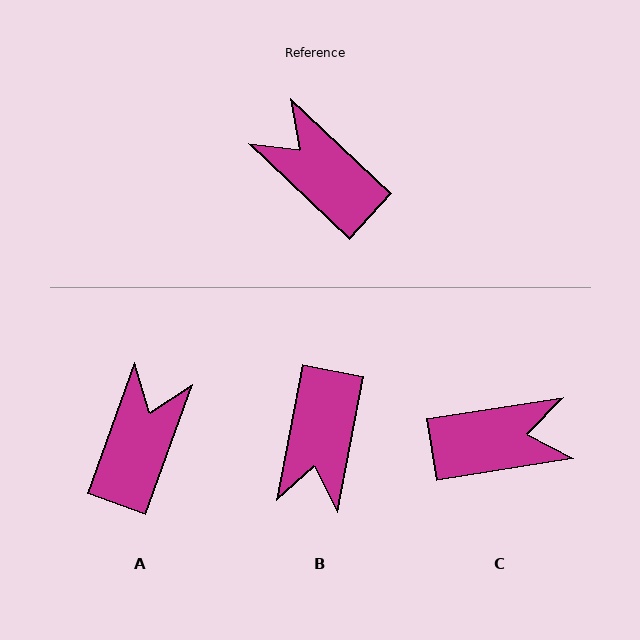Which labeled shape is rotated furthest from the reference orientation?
C, about 128 degrees away.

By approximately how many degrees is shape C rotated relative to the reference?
Approximately 128 degrees clockwise.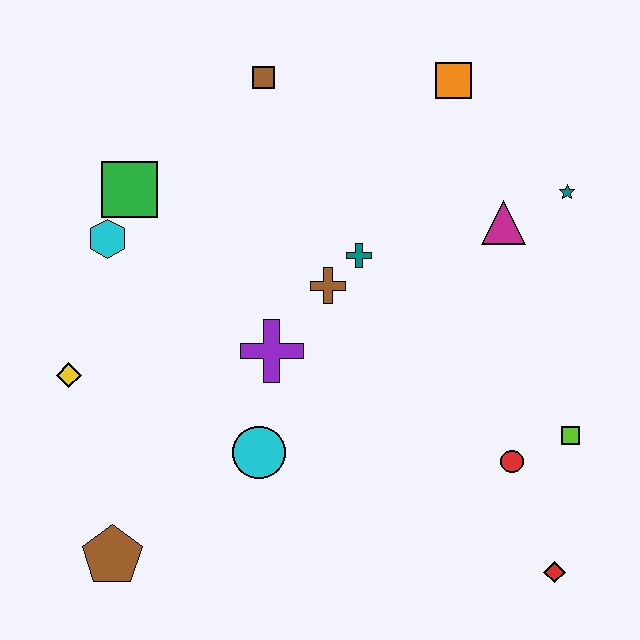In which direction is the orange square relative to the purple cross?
The orange square is above the purple cross.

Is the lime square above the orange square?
No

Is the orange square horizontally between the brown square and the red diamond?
Yes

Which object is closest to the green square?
The cyan hexagon is closest to the green square.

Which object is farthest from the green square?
The red diamond is farthest from the green square.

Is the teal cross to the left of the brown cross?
No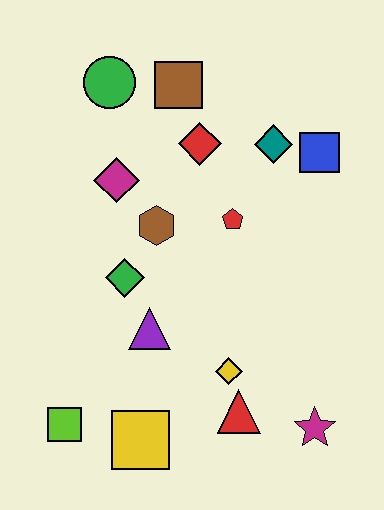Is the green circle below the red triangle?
No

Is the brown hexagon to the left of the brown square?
Yes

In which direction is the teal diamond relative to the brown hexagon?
The teal diamond is to the right of the brown hexagon.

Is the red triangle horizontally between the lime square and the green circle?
No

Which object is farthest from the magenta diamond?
The magenta star is farthest from the magenta diamond.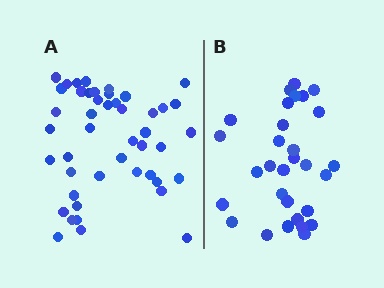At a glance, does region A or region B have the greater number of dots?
Region A (the left region) has more dots.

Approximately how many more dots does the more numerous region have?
Region A has approximately 15 more dots than region B.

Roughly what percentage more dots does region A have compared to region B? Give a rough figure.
About 55% more.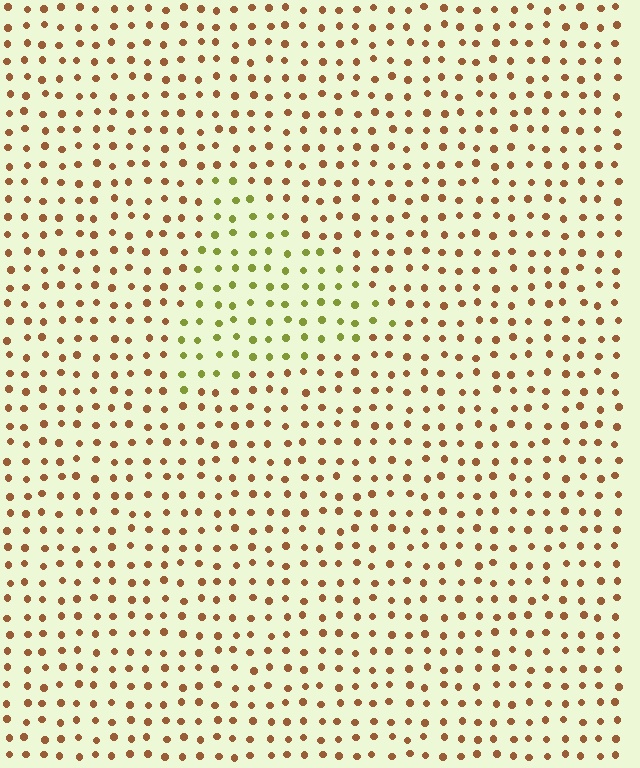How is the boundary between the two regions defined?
The boundary is defined purely by a slight shift in hue (about 51 degrees). Spacing, size, and orientation are identical on both sides.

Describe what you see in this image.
The image is filled with small brown elements in a uniform arrangement. A triangle-shaped region is visible where the elements are tinted to a slightly different hue, forming a subtle color boundary.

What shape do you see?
I see a triangle.